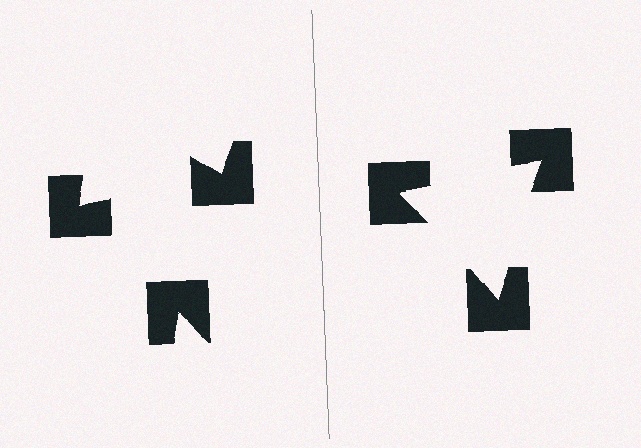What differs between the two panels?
The notched squares are positioned identically on both sides; only the wedge orientations differ. On the right they align to a triangle; on the left they are misaligned.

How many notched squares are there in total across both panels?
6 — 3 on each side.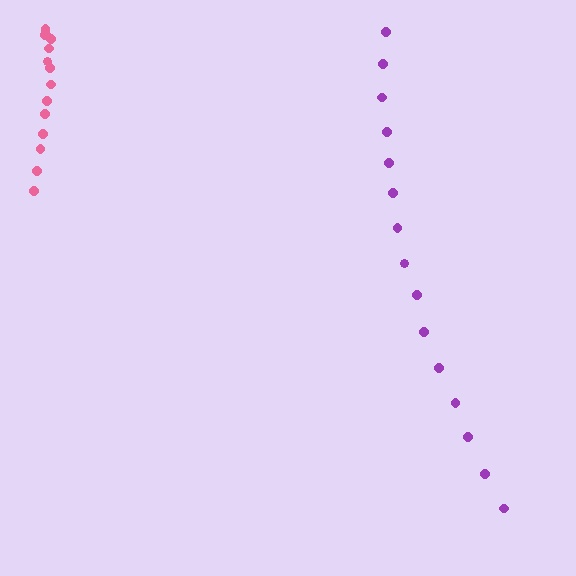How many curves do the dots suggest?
There are 2 distinct paths.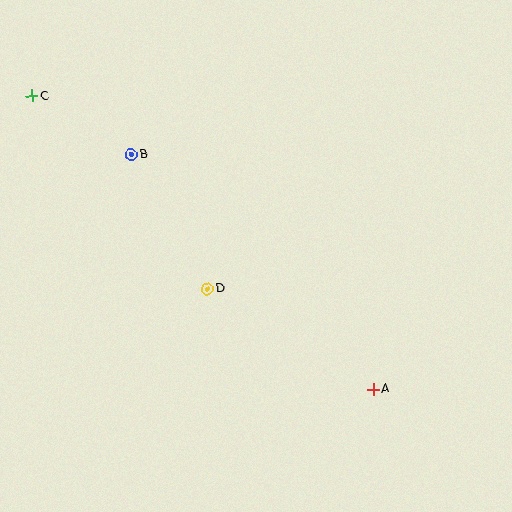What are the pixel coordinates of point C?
Point C is at (32, 96).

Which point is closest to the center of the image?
Point D at (207, 289) is closest to the center.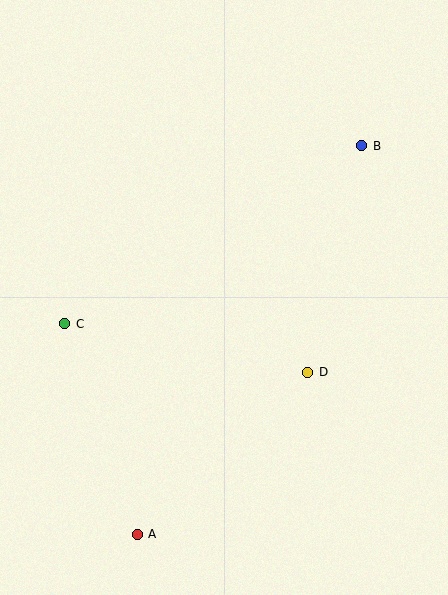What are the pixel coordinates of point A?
Point A is at (137, 534).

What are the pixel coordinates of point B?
Point B is at (362, 146).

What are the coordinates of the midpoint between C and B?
The midpoint between C and B is at (213, 235).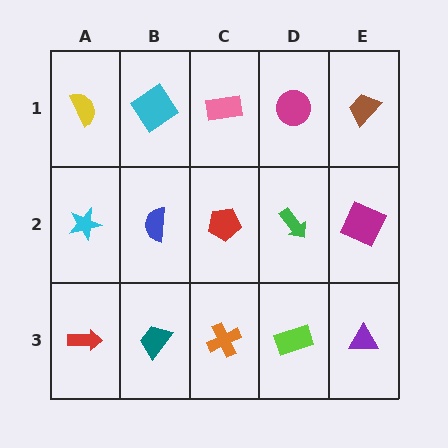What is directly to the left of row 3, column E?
A lime rectangle.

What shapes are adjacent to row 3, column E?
A magenta square (row 2, column E), a lime rectangle (row 3, column D).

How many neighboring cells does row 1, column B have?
3.